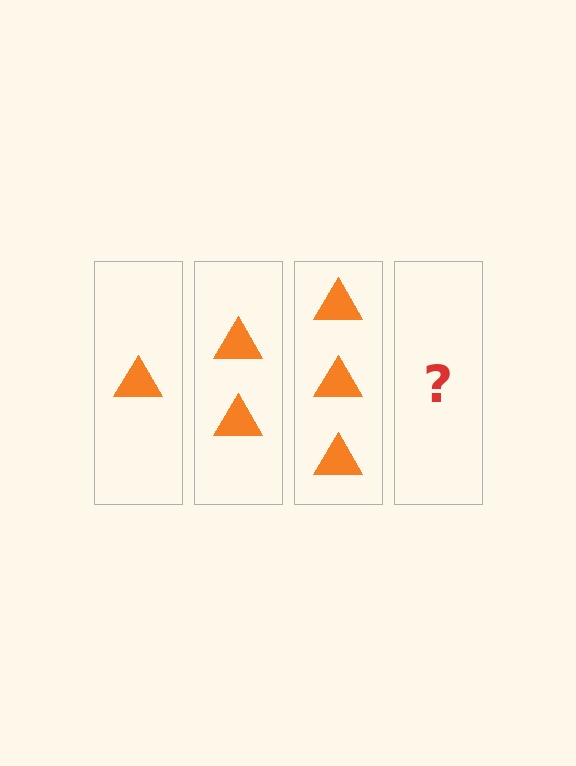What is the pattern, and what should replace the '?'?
The pattern is that each step adds one more triangle. The '?' should be 4 triangles.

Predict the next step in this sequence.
The next step is 4 triangles.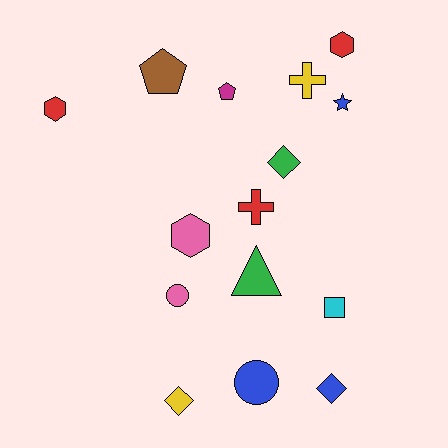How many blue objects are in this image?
There are 3 blue objects.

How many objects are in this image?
There are 15 objects.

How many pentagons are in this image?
There are 2 pentagons.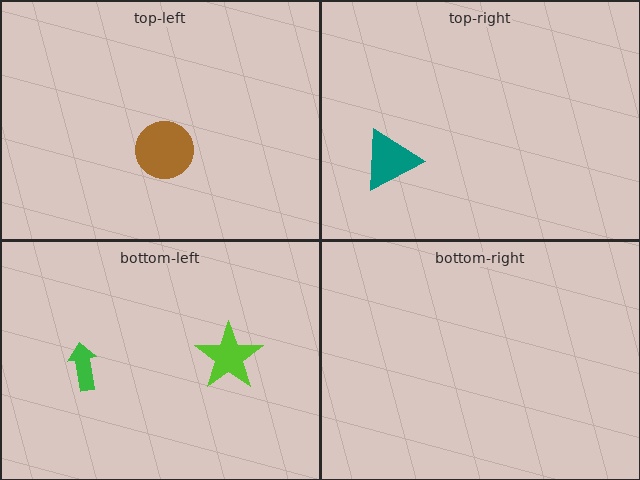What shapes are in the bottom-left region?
The green arrow, the lime star.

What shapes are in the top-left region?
The brown circle.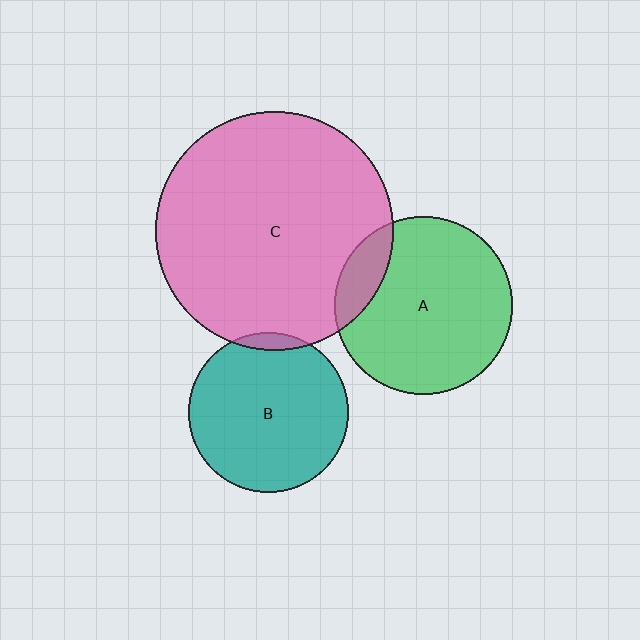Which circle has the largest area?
Circle C (pink).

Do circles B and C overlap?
Yes.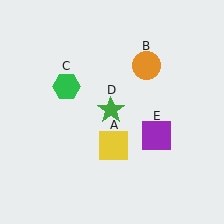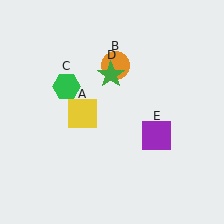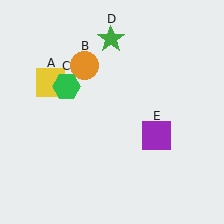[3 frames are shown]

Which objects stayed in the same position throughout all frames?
Green hexagon (object C) and purple square (object E) remained stationary.